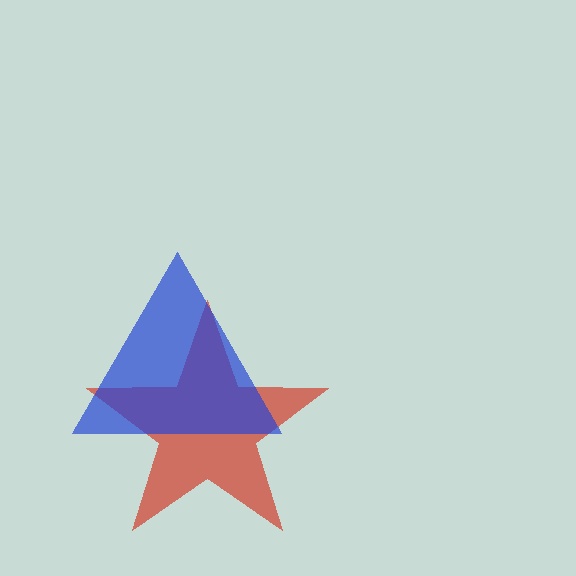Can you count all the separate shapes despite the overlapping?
Yes, there are 2 separate shapes.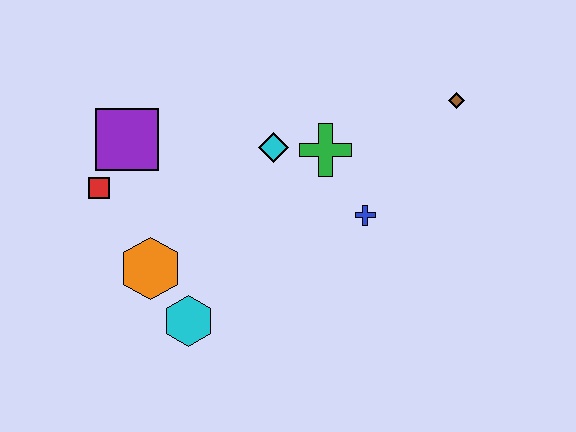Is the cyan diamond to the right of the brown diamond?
No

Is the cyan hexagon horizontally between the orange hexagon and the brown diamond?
Yes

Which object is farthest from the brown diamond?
The red square is farthest from the brown diamond.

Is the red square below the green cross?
Yes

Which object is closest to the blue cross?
The green cross is closest to the blue cross.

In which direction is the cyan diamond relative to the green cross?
The cyan diamond is to the left of the green cross.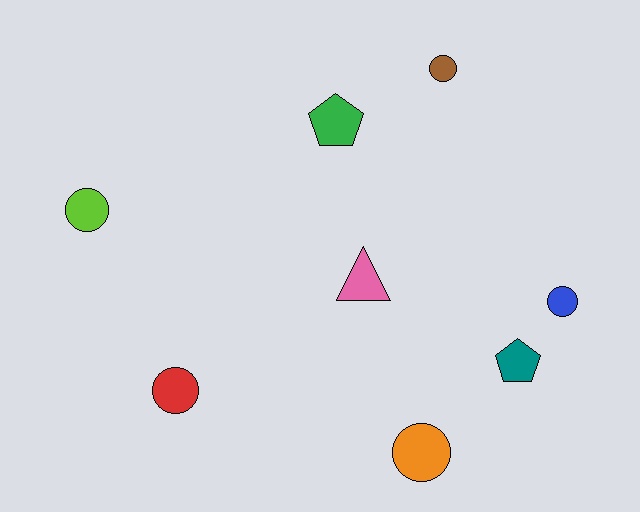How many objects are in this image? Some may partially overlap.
There are 8 objects.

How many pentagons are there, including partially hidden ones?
There are 2 pentagons.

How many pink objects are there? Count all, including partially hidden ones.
There is 1 pink object.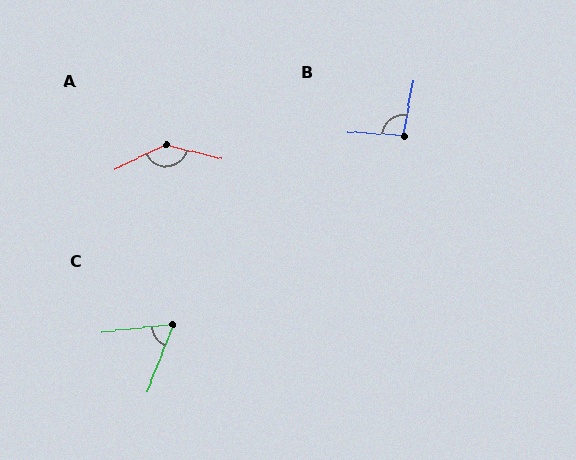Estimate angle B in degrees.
Approximately 96 degrees.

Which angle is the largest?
A, at approximately 141 degrees.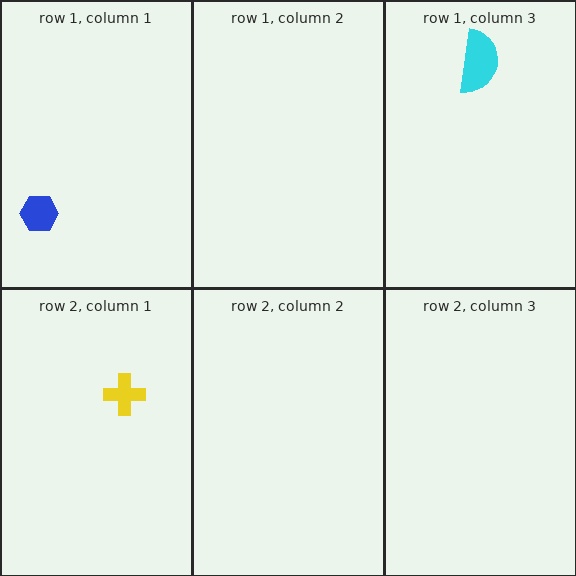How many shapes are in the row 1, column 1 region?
1.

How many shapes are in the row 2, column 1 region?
1.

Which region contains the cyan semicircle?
The row 1, column 3 region.